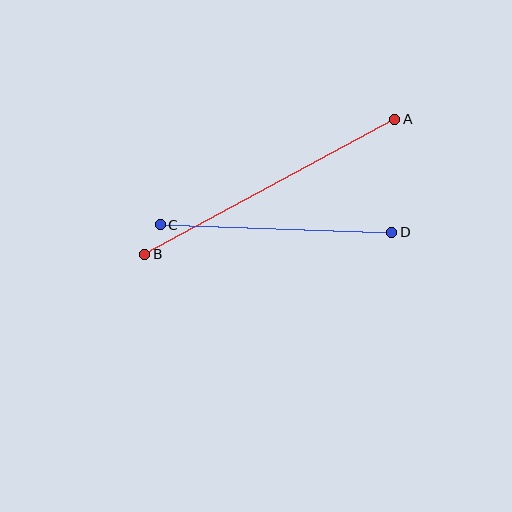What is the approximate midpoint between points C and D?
The midpoint is at approximately (276, 229) pixels.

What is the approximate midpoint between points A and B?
The midpoint is at approximately (270, 187) pixels.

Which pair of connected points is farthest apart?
Points A and B are farthest apart.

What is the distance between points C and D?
The distance is approximately 232 pixels.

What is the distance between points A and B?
The distance is approximately 284 pixels.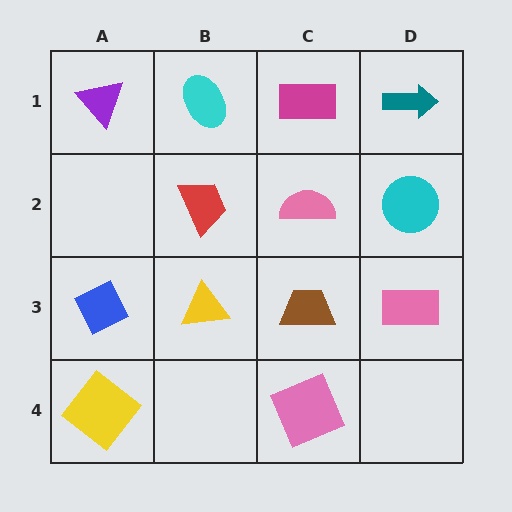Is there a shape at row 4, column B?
No, that cell is empty.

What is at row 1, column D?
A teal arrow.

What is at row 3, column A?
A blue diamond.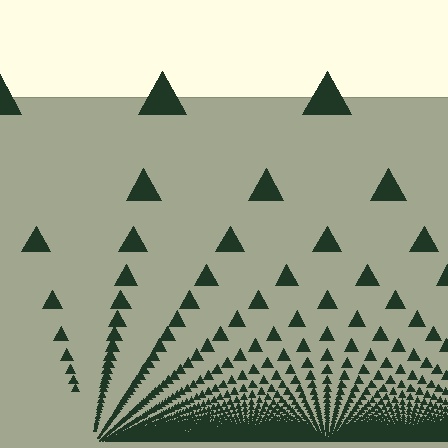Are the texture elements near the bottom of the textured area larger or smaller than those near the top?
Smaller. The gradient is inverted — elements near the bottom are smaller and denser.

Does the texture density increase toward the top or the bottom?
Density increases toward the bottom.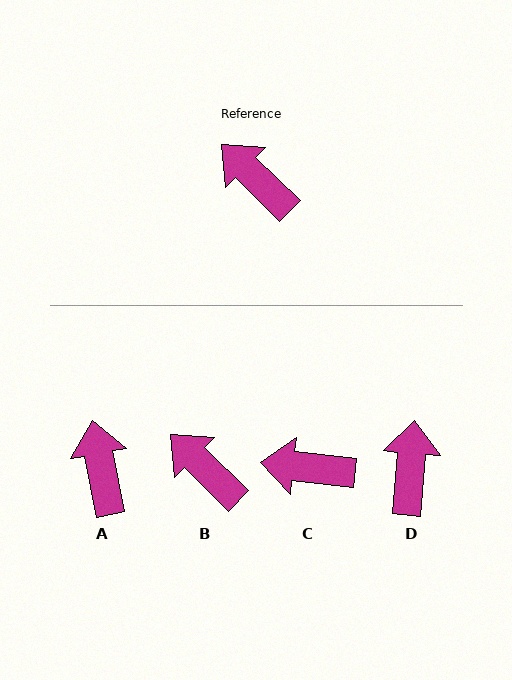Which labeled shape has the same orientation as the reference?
B.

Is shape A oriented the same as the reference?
No, it is off by about 35 degrees.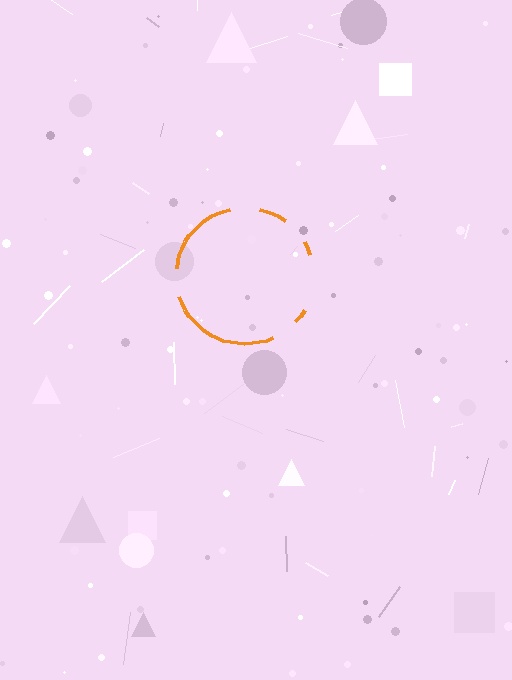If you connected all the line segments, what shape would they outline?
They would outline a circle.